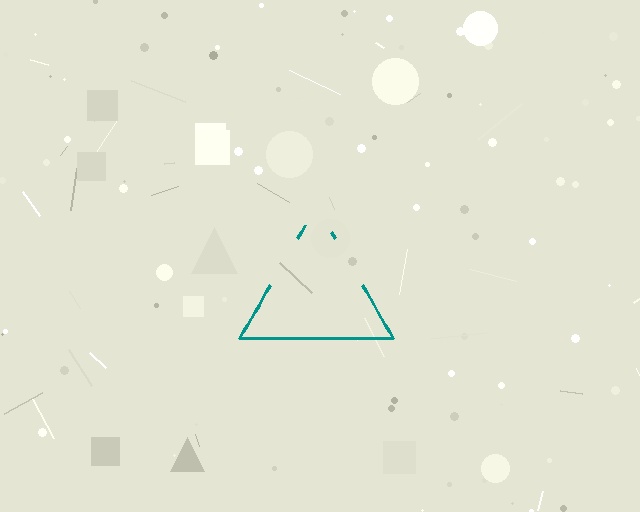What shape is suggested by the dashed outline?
The dashed outline suggests a triangle.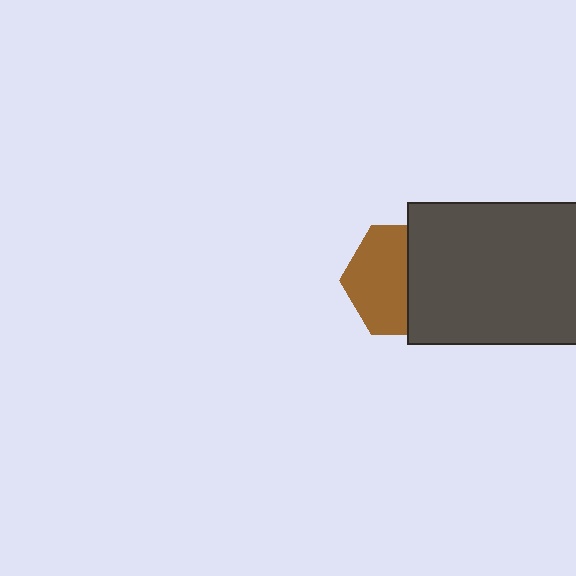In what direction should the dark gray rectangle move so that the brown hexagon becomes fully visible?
The dark gray rectangle should move right. That is the shortest direction to clear the overlap and leave the brown hexagon fully visible.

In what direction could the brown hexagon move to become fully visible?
The brown hexagon could move left. That would shift it out from behind the dark gray rectangle entirely.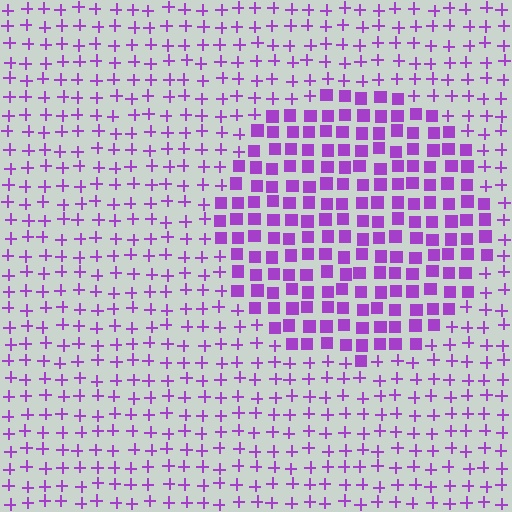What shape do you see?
I see a circle.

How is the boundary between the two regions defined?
The boundary is defined by a change in element shape: squares inside vs. plus signs outside. All elements share the same color and spacing.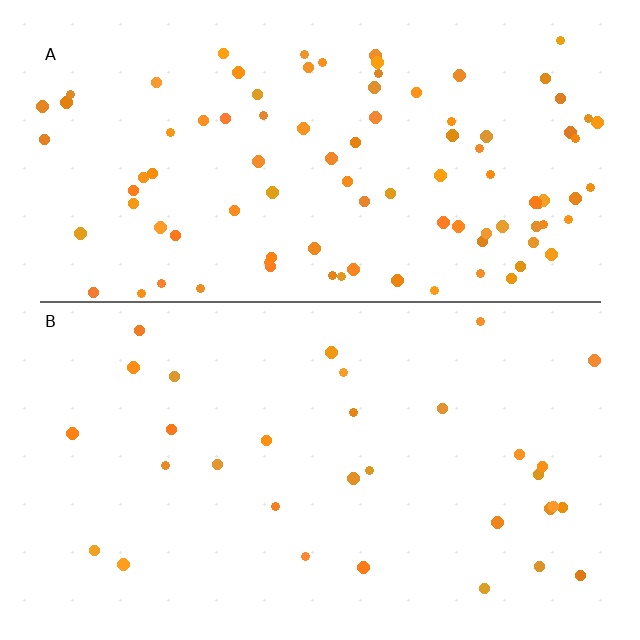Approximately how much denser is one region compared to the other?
Approximately 3.0× — region A over region B.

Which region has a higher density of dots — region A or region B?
A (the top).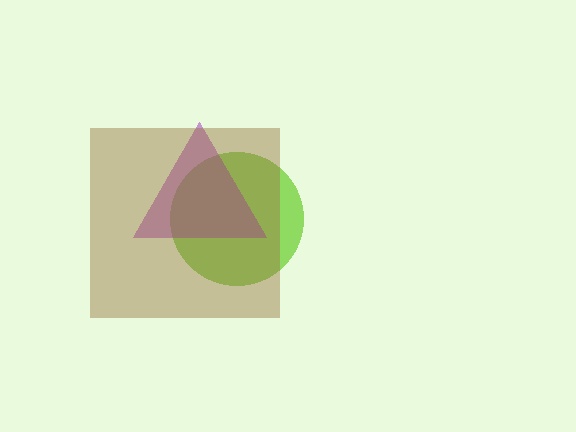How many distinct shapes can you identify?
There are 3 distinct shapes: a lime circle, a purple triangle, a brown square.